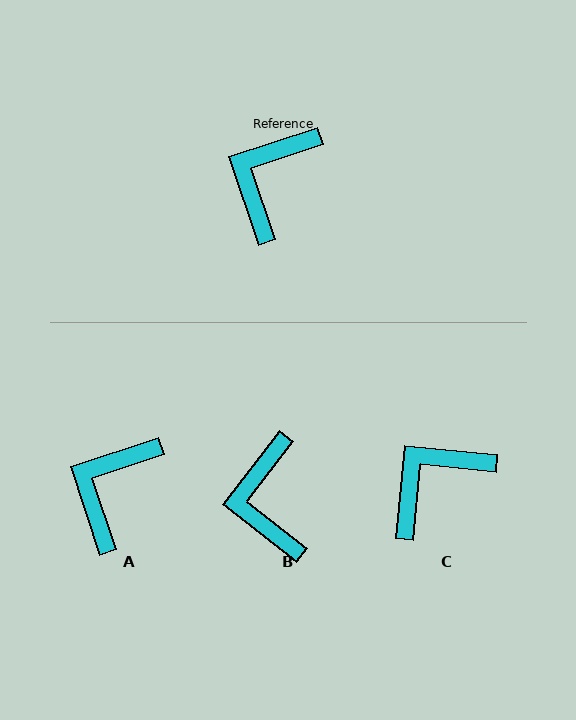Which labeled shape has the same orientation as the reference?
A.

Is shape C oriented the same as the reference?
No, it is off by about 24 degrees.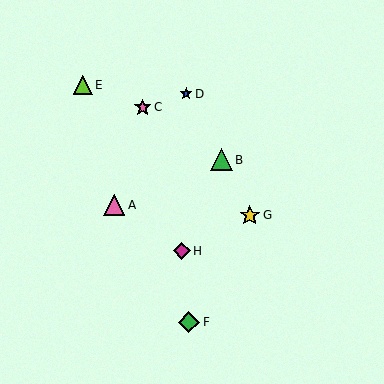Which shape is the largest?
The green triangle (labeled B) is the largest.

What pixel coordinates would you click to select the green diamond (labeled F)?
Click at (189, 322) to select the green diamond F.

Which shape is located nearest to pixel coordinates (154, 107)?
The pink star (labeled C) at (143, 107) is nearest to that location.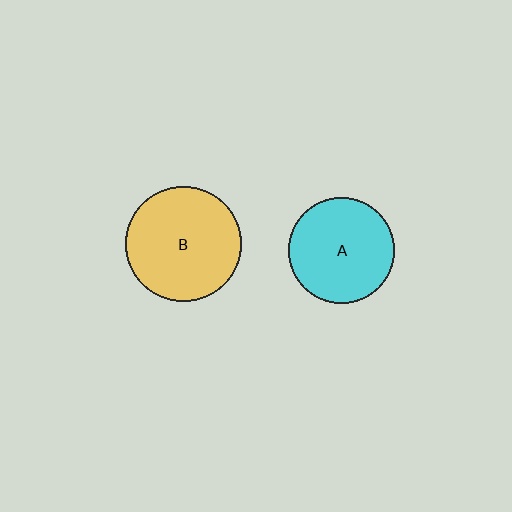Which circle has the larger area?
Circle B (yellow).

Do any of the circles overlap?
No, none of the circles overlap.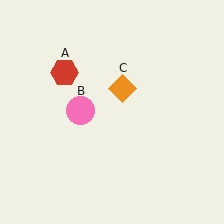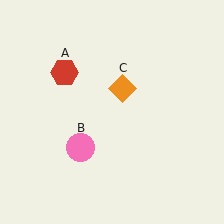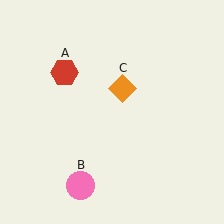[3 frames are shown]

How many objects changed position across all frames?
1 object changed position: pink circle (object B).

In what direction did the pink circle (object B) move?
The pink circle (object B) moved down.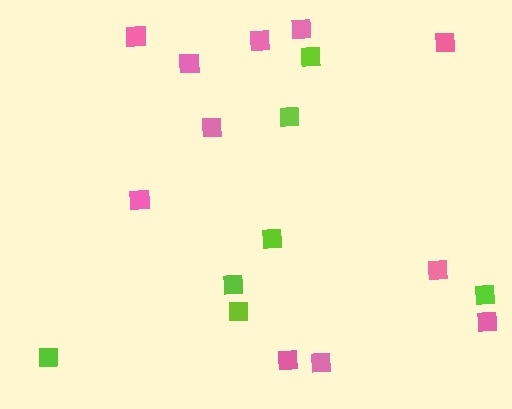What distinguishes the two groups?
There are 2 groups: one group of lime squares (7) and one group of pink squares (11).